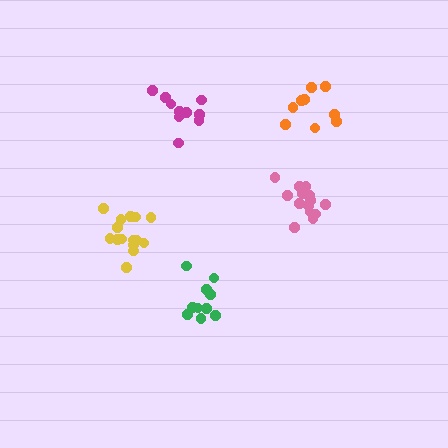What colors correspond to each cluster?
The clusters are colored: green, magenta, yellow, pink, orange.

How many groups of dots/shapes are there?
There are 5 groups.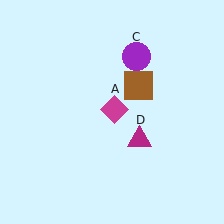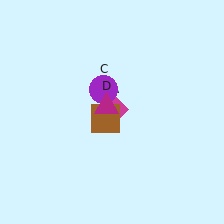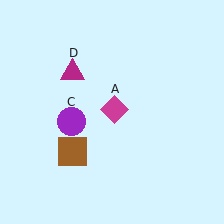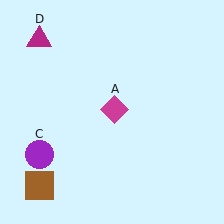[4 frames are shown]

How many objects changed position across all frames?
3 objects changed position: brown square (object B), purple circle (object C), magenta triangle (object D).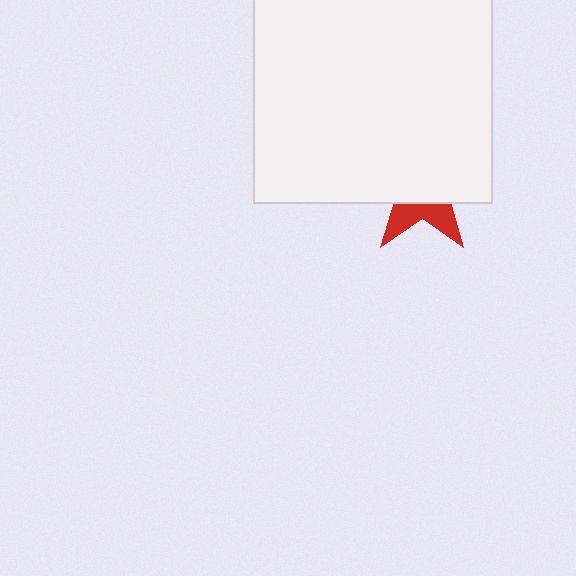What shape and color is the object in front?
The object in front is a white square.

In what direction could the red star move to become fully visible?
The red star could move down. That would shift it out from behind the white square entirely.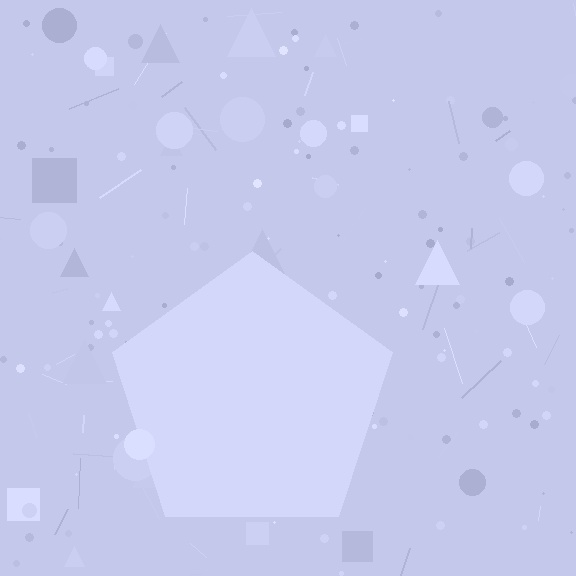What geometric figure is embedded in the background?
A pentagon is embedded in the background.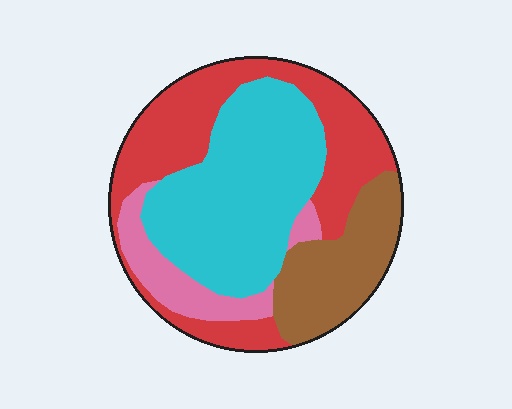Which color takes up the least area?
Pink, at roughly 10%.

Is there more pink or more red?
Red.